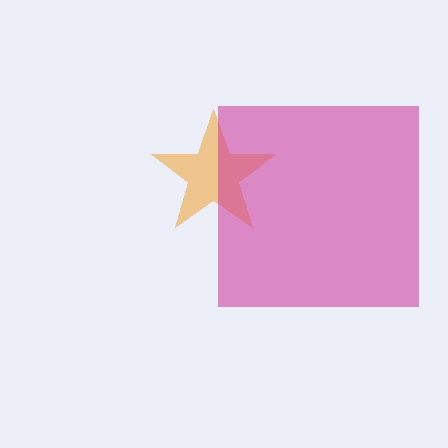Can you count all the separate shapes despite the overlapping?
Yes, there are 2 separate shapes.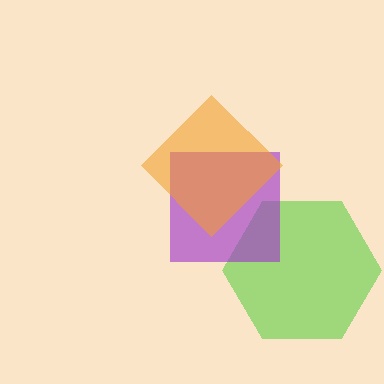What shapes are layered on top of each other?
The layered shapes are: a lime hexagon, a purple square, an orange diamond.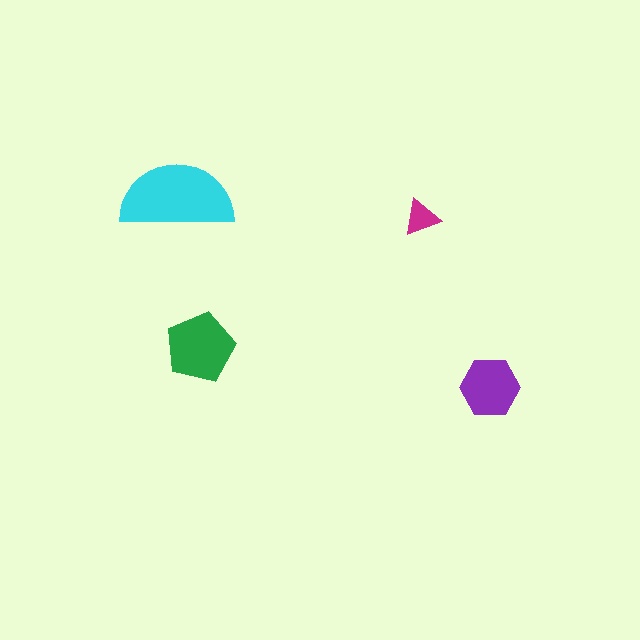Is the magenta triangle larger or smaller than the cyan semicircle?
Smaller.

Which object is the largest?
The cyan semicircle.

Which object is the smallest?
The magenta triangle.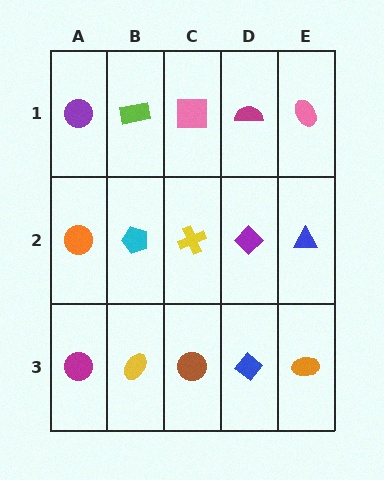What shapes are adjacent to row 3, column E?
A blue triangle (row 2, column E), a blue diamond (row 3, column D).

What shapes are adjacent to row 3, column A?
An orange circle (row 2, column A), a yellow ellipse (row 3, column B).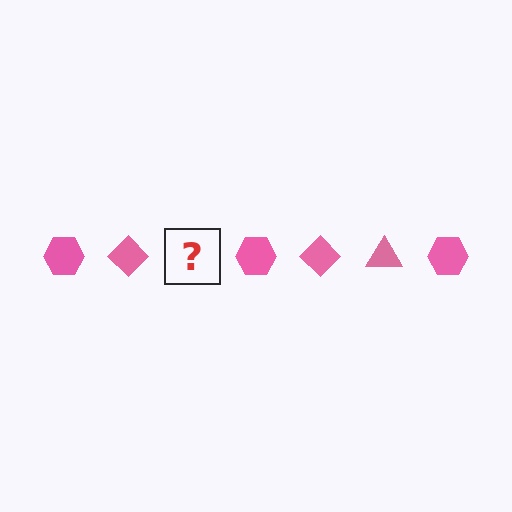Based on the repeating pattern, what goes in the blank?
The blank should be a pink triangle.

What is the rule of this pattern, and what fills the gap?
The rule is that the pattern cycles through hexagon, diamond, triangle shapes in pink. The gap should be filled with a pink triangle.